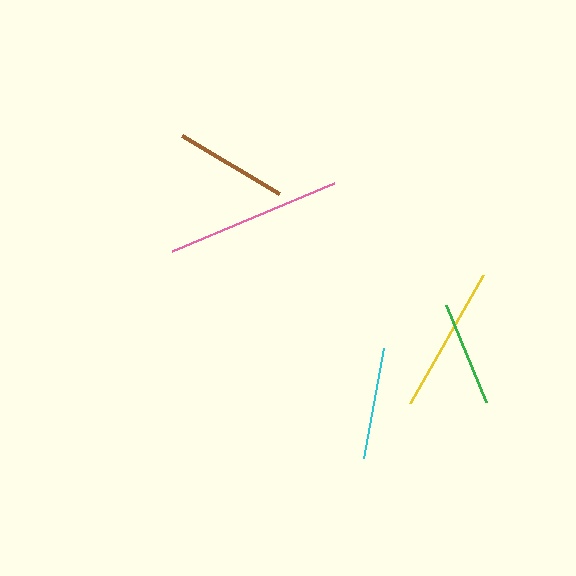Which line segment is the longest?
The pink line is the longest at approximately 175 pixels.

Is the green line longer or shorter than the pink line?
The pink line is longer than the green line.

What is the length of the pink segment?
The pink segment is approximately 175 pixels long.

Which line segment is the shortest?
The green line is the shortest at approximately 105 pixels.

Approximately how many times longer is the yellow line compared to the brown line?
The yellow line is approximately 1.3 times the length of the brown line.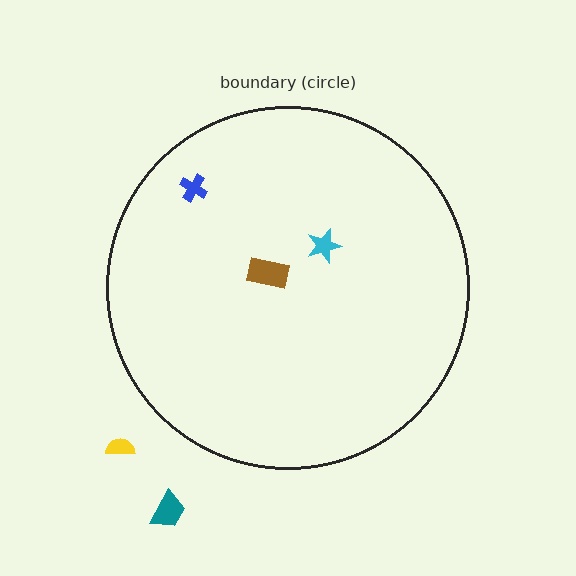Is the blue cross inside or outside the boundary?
Inside.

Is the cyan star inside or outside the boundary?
Inside.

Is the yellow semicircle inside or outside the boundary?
Outside.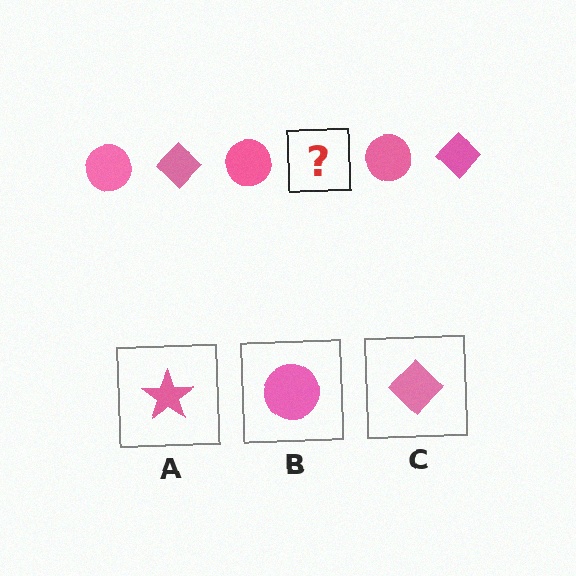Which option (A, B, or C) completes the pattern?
C.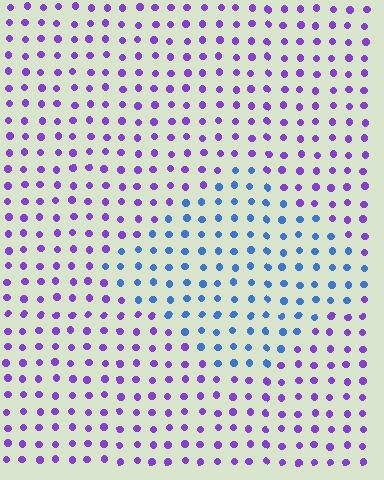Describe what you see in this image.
The image is filled with small purple elements in a uniform arrangement. A diamond-shaped region is visible where the elements are tinted to a slightly different hue, forming a subtle color boundary.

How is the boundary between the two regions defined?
The boundary is defined purely by a slight shift in hue (about 54 degrees). Spacing, size, and orientation are identical on both sides.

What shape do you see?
I see a diamond.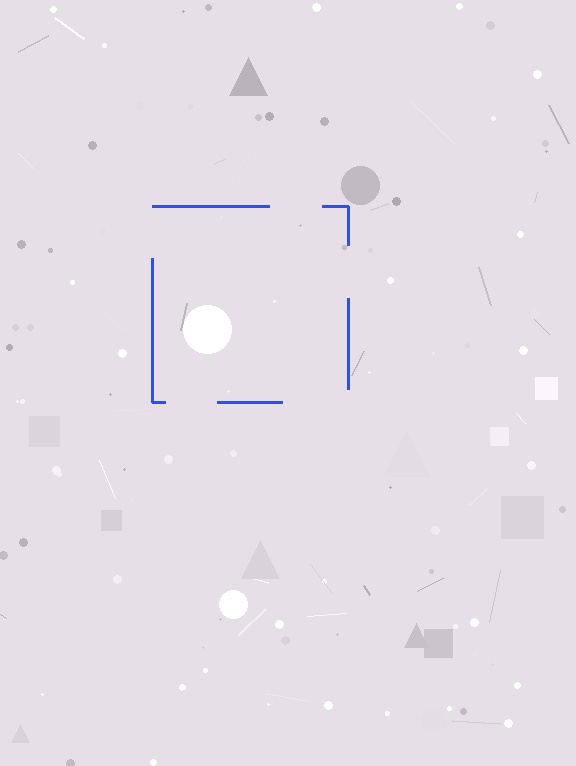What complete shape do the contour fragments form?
The contour fragments form a square.